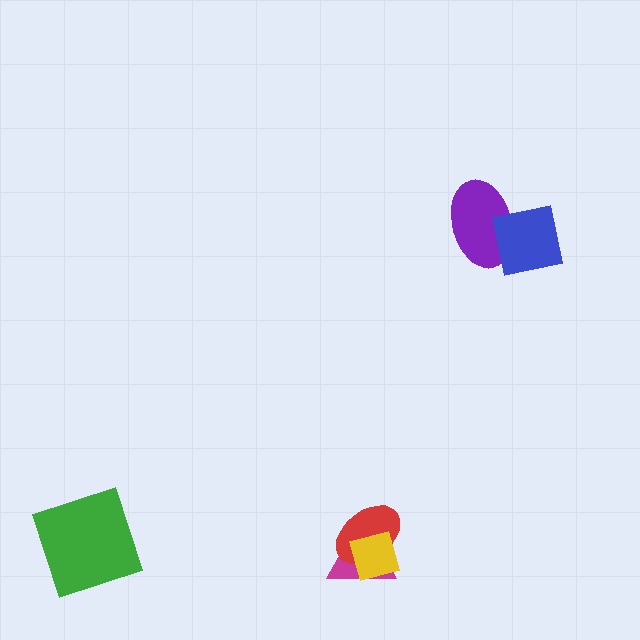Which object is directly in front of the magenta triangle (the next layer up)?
The red ellipse is directly in front of the magenta triangle.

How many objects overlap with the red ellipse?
2 objects overlap with the red ellipse.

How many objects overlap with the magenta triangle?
2 objects overlap with the magenta triangle.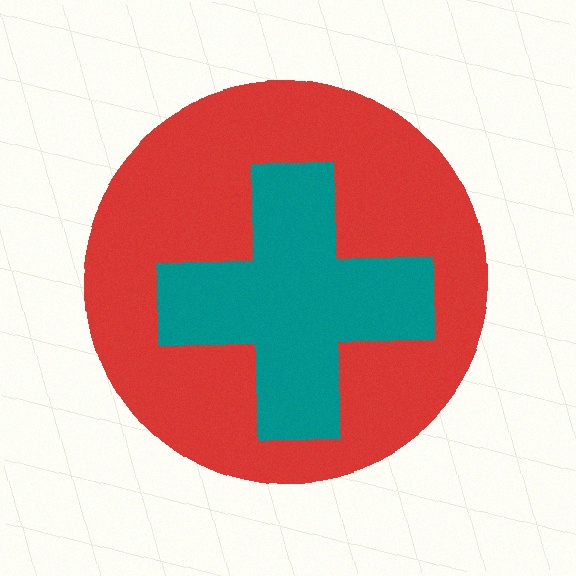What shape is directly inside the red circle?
The teal cross.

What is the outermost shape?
The red circle.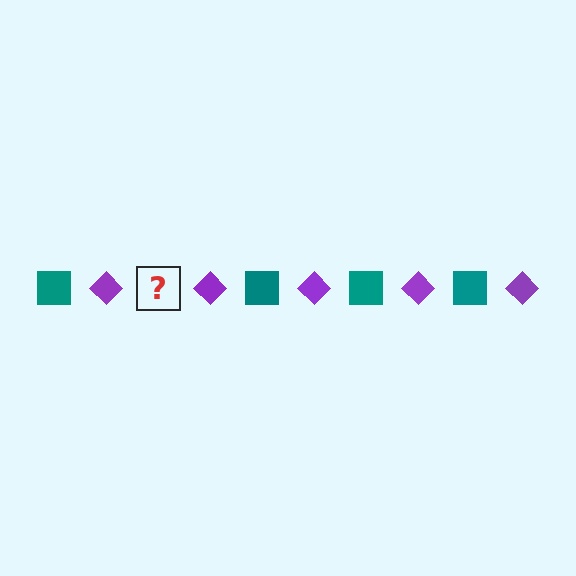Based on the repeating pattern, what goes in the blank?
The blank should be a teal square.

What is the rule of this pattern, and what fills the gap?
The rule is that the pattern alternates between teal square and purple diamond. The gap should be filled with a teal square.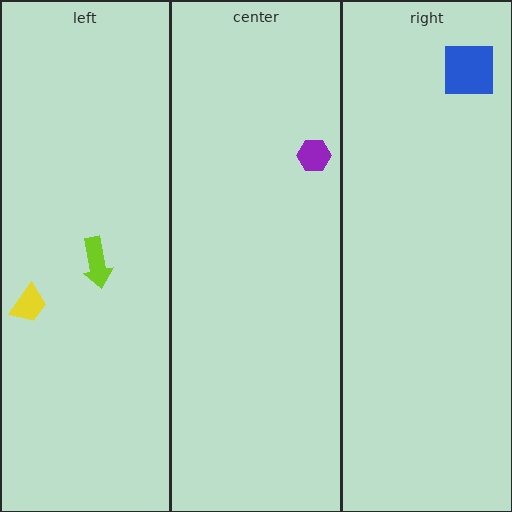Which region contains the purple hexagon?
The center region.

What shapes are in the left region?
The yellow trapezoid, the lime arrow.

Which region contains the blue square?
The right region.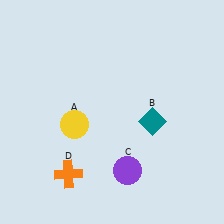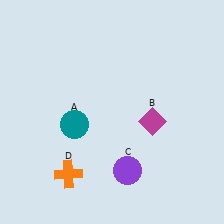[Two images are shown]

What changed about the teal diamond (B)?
In Image 1, B is teal. In Image 2, it changed to magenta.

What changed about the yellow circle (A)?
In Image 1, A is yellow. In Image 2, it changed to teal.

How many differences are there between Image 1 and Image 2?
There are 2 differences between the two images.